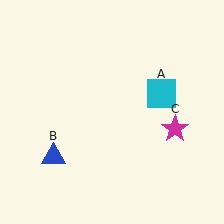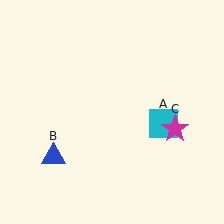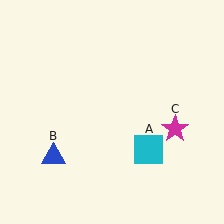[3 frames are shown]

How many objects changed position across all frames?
1 object changed position: cyan square (object A).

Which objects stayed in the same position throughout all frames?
Blue triangle (object B) and magenta star (object C) remained stationary.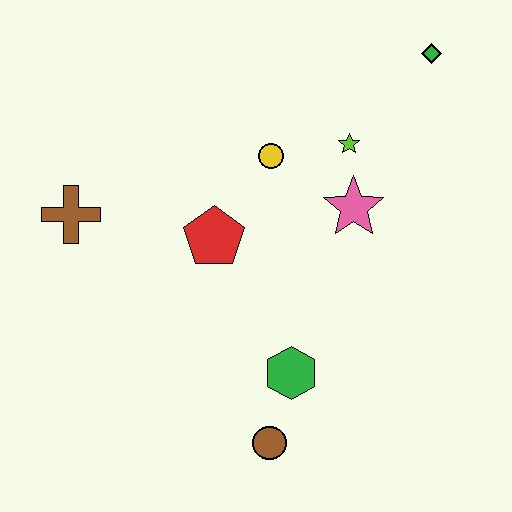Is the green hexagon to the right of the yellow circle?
Yes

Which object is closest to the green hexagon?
The brown circle is closest to the green hexagon.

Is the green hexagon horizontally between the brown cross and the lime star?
Yes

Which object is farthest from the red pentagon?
The green diamond is farthest from the red pentagon.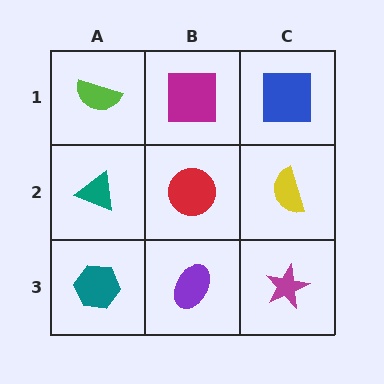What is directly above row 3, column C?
A yellow semicircle.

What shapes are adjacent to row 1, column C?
A yellow semicircle (row 2, column C), a magenta square (row 1, column B).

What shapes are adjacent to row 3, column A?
A teal triangle (row 2, column A), a purple ellipse (row 3, column B).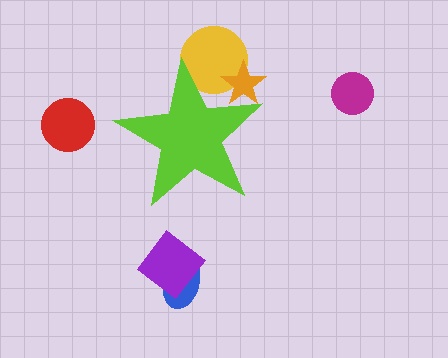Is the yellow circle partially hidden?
Yes, the yellow circle is partially hidden behind the lime star.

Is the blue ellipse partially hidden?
No, the blue ellipse is fully visible.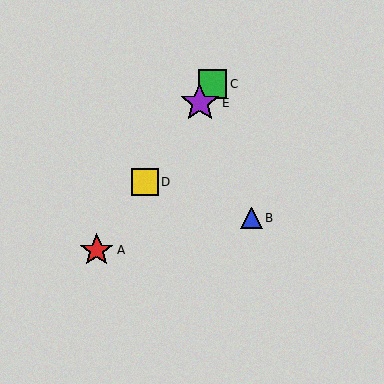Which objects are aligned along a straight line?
Objects A, C, D, E are aligned along a straight line.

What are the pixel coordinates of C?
Object C is at (213, 84).